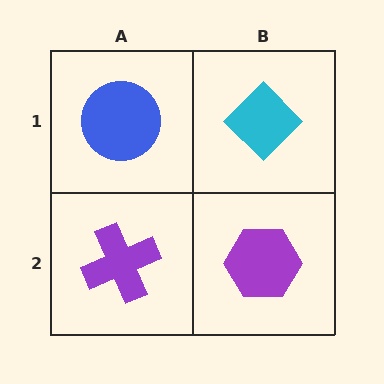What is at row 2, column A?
A purple cross.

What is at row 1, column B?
A cyan diamond.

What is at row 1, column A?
A blue circle.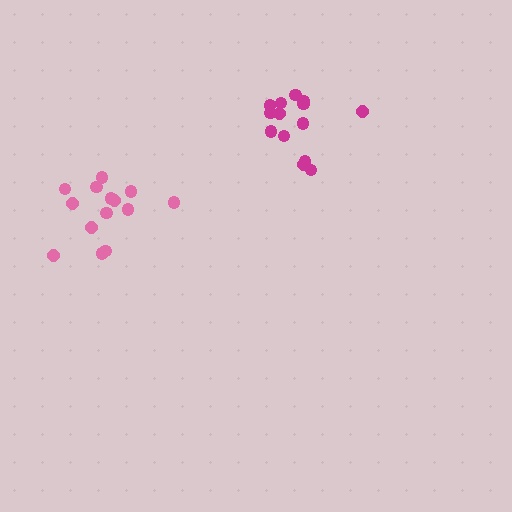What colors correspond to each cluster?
The clusters are colored: magenta, pink.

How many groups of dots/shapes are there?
There are 2 groups.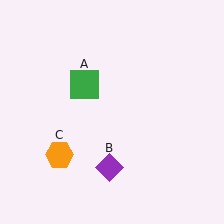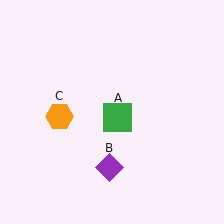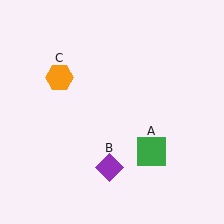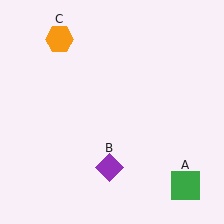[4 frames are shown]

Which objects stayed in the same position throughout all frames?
Purple diamond (object B) remained stationary.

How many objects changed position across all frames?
2 objects changed position: green square (object A), orange hexagon (object C).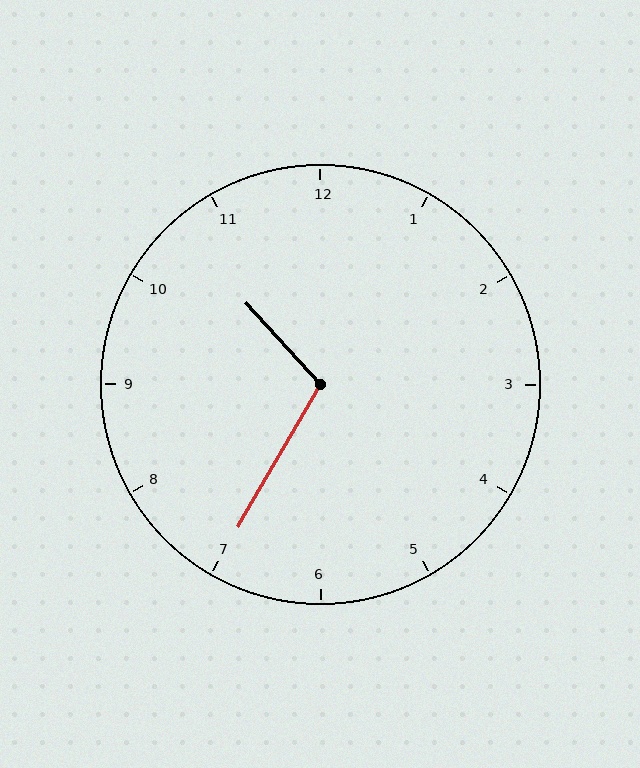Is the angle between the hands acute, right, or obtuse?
It is obtuse.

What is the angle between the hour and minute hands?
Approximately 108 degrees.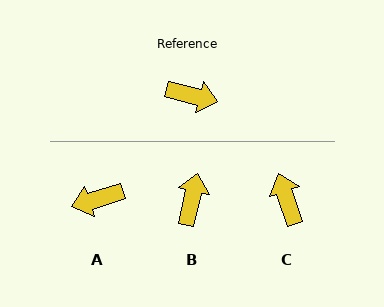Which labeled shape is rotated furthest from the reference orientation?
A, about 149 degrees away.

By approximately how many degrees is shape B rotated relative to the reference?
Approximately 91 degrees counter-clockwise.